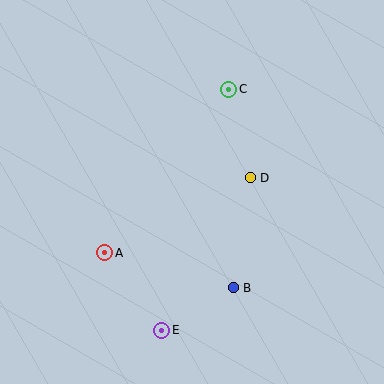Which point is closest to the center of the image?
Point D at (250, 178) is closest to the center.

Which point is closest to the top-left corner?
Point C is closest to the top-left corner.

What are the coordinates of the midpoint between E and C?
The midpoint between E and C is at (195, 210).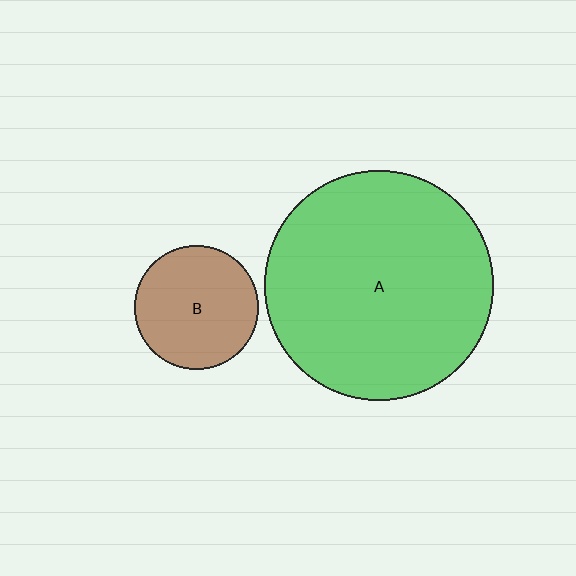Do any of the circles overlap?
No, none of the circles overlap.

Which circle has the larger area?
Circle A (green).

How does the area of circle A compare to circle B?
Approximately 3.4 times.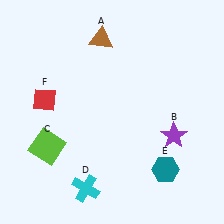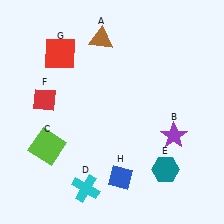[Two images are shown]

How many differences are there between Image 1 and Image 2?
There are 2 differences between the two images.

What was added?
A red square (G), a blue diamond (H) were added in Image 2.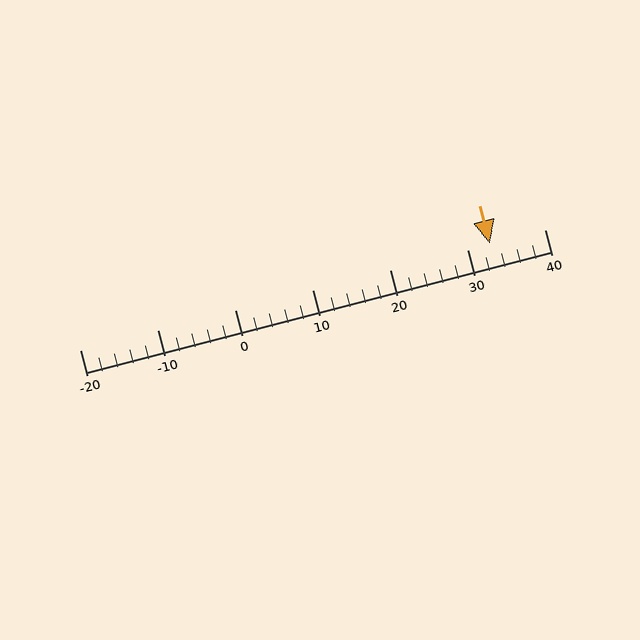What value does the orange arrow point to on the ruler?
The orange arrow points to approximately 33.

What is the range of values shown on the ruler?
The ruler shows values from -20 to 40.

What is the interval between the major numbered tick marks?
The major tick marks are spaced 10 units apart.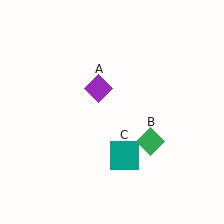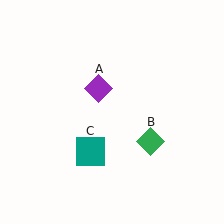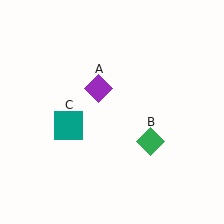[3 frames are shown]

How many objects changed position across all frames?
1 object changed position: teal square (object C).